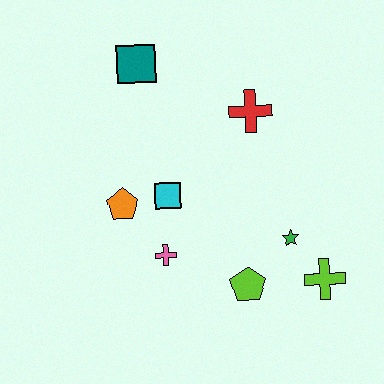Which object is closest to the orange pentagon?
The cyan square is closest to the orange pentagon.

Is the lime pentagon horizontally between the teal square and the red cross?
Yes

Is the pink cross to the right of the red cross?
No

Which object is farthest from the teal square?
The lime cross is farthest from the teal square.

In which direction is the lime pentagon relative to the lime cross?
The lime pentagon is to the left of the lime cross.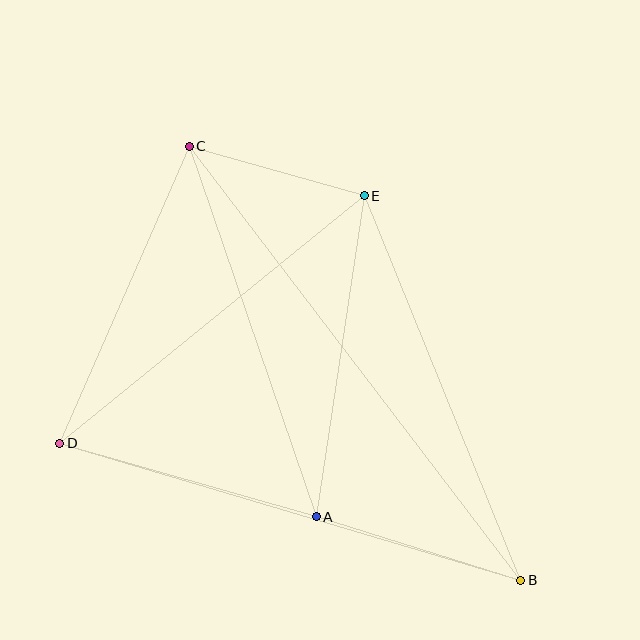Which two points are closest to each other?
Points C and E are closest to each other.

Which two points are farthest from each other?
Points B and C are farthest from each other.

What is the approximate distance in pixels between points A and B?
The distance between A and B is approximately 214 pixels.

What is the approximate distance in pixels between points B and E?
The distance between B and E is approximately 415 pixels.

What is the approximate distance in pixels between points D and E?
The distance between D and E is approximately 392 pixels.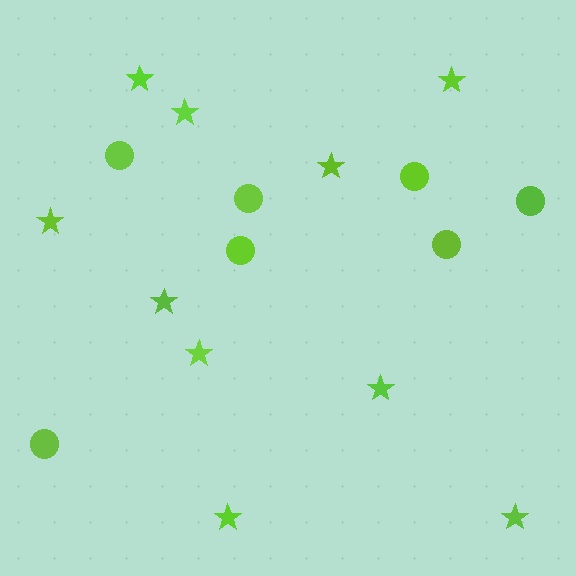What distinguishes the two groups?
There are 2 groups: one group of stars (10) and one group of circles (7).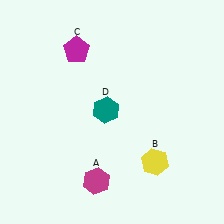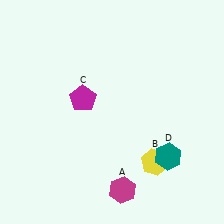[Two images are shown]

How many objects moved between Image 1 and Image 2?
3 objects moved between the two images.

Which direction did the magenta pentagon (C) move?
The magenta pentagon (C) moved down.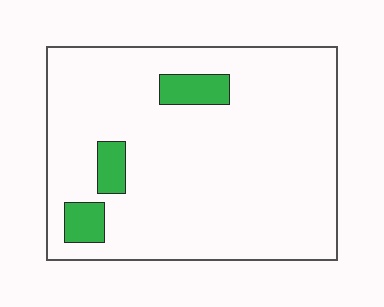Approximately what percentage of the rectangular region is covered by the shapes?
Approximately 10%.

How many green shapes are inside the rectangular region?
3.